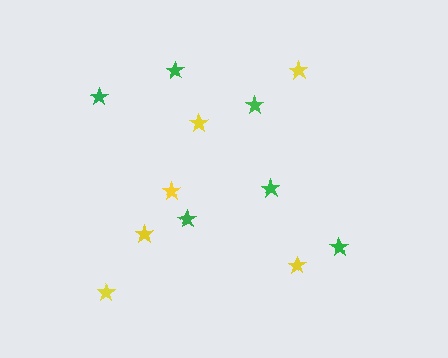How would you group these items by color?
There are 2 groups: one group of yellow stars (6) and one group of green stars (6).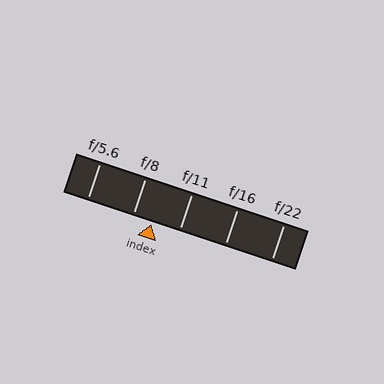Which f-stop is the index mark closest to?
The index mark is closest to f/8.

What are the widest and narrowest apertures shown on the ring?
The widest aperture shown is f/5.6 and the narrowest is f/22.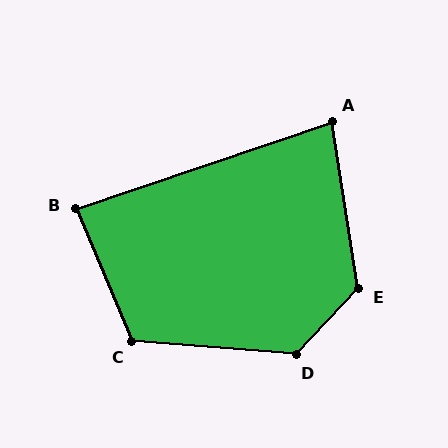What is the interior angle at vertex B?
Approximately 86 degrees (approximately right).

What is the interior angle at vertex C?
Approximately 118 degrees (obtuse).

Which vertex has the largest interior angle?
D, at approximately 129 degrees.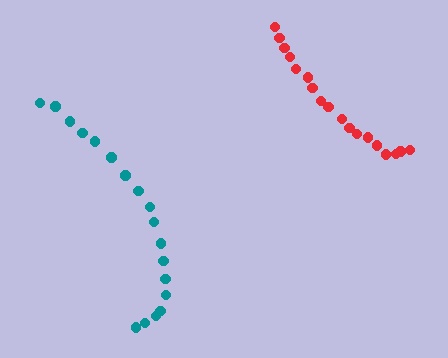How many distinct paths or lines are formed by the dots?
There are 2 distinct paths.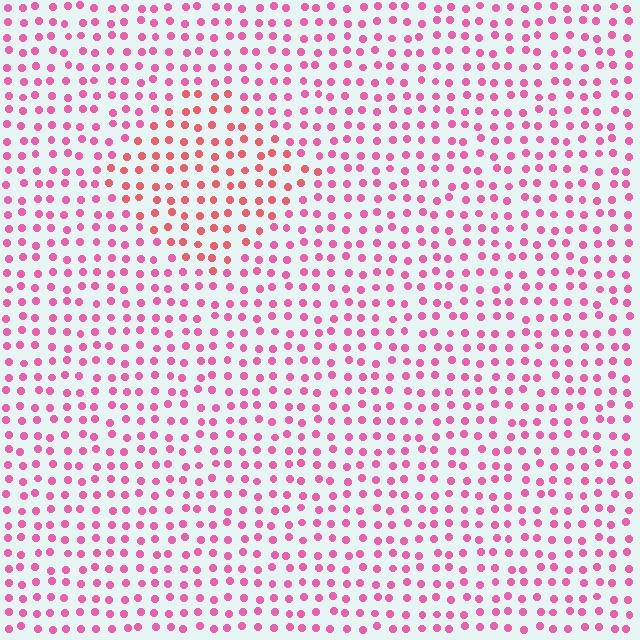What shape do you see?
I see a diamond.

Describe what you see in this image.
The image is filled with small pink elements in a uniform arrangement. A diamond-shaped region is visible where the elements are tinted to a slightly different hue, forming a subtle color boundary.